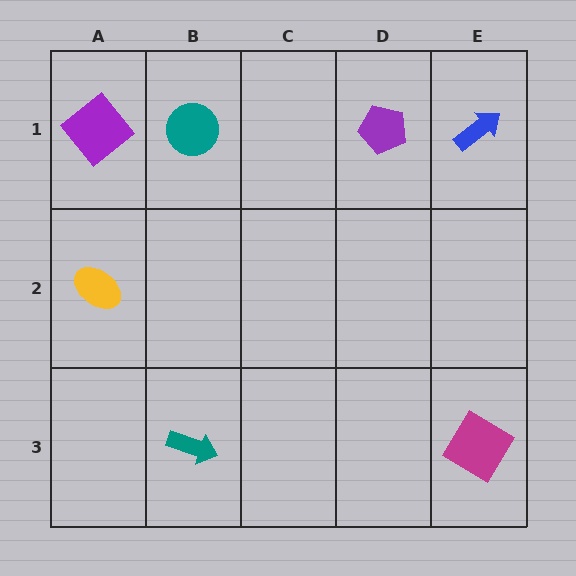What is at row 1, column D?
A purple pentagon.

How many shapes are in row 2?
1 shape.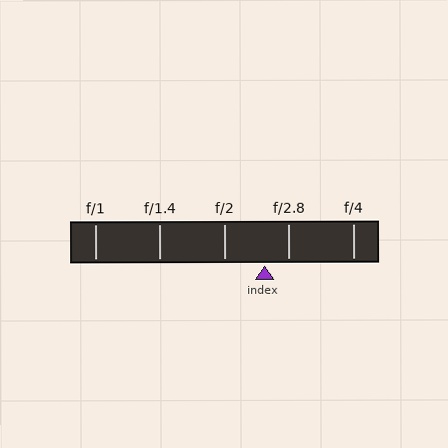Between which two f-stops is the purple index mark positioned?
The index mark is between f/2 and f/2.8.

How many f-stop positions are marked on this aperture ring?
There are 5 f-stop positions marked.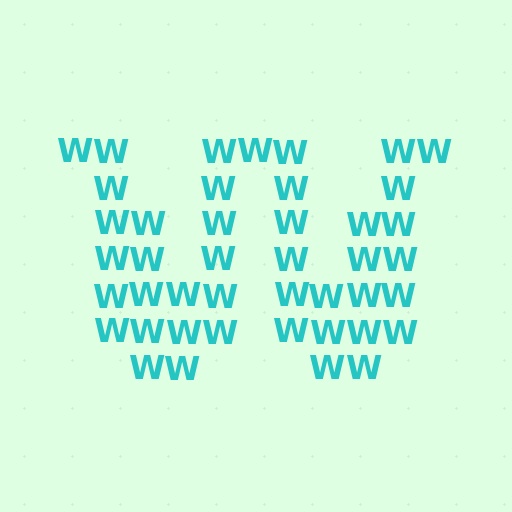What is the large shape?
The large shape is the letter W.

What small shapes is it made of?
It is made of small letter W's.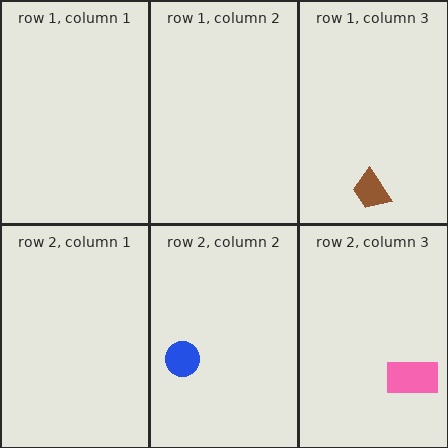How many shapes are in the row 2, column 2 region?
1.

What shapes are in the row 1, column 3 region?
The brown trapezoid.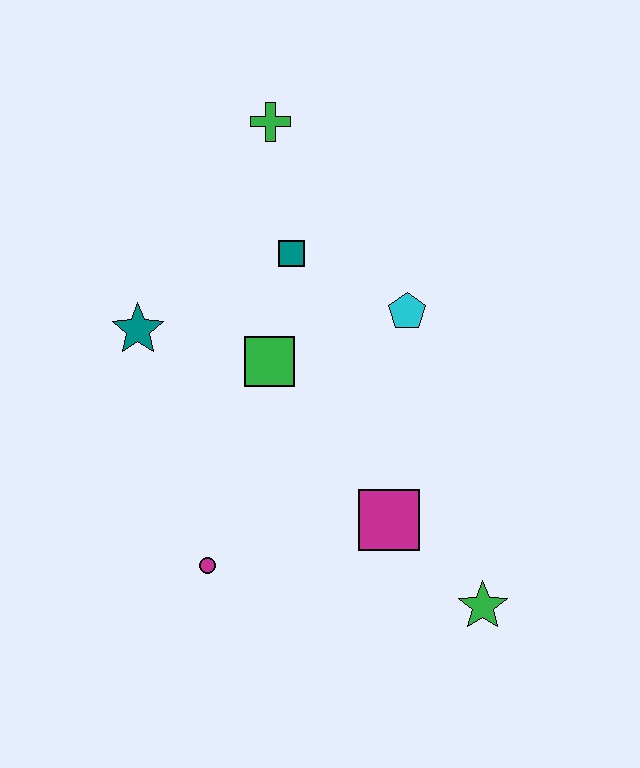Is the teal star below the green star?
No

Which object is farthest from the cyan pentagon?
The magenta circle is farthest from the cyan pentagon.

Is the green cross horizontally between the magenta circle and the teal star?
No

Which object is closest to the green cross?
The teal square is closest to the green cross.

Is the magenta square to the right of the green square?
Yes